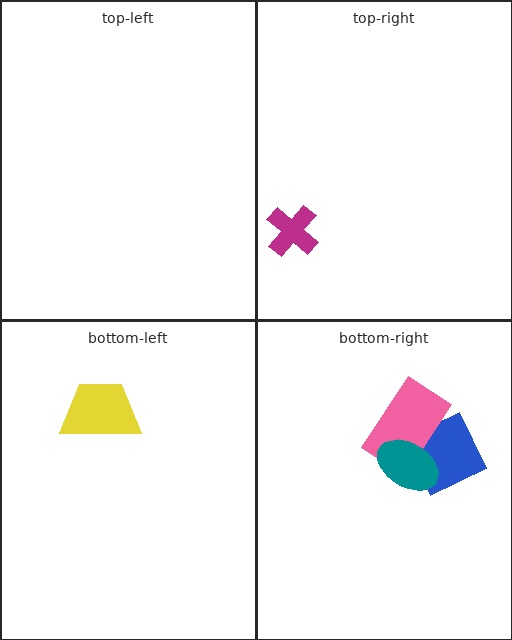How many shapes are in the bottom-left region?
1.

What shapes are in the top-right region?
The magenta cross.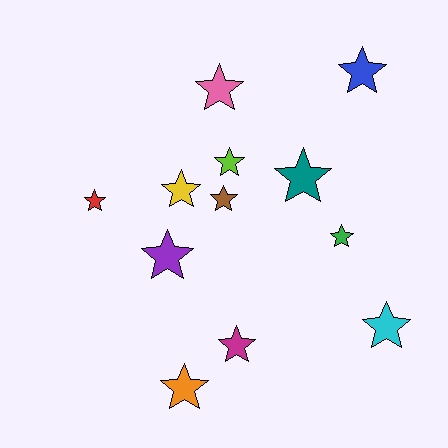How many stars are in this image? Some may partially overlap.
There are 12 stars.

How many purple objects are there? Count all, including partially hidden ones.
There is 1 purple object.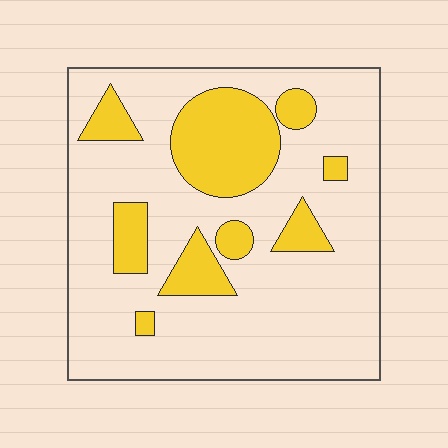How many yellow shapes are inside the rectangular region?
9.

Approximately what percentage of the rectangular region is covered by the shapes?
Approximately 25%.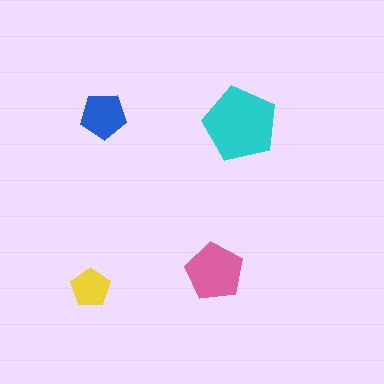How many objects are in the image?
There are 4 objects in the image.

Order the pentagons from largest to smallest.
the cyan one, the pink one, the blue one, the yellow one.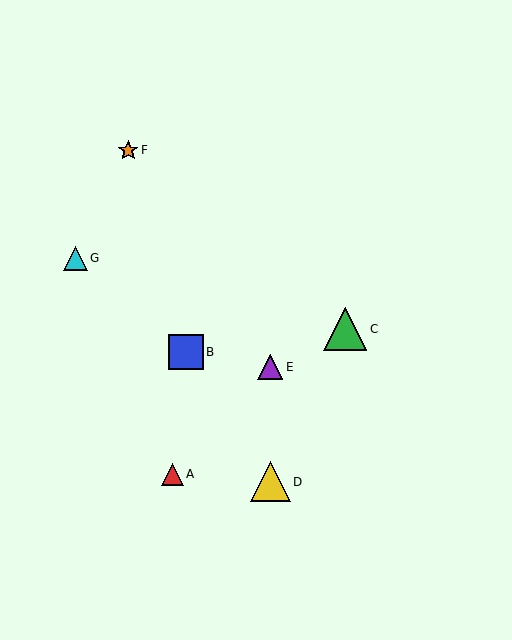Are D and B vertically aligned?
No, D is at x≈270 and B is at x≈186.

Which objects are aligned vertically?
Objects D, E are aligned vertically.